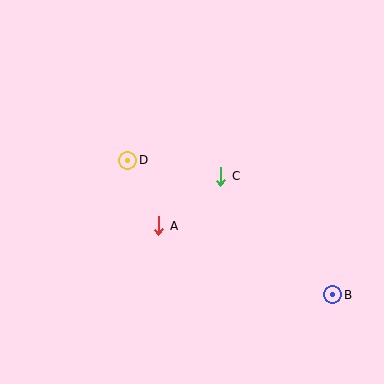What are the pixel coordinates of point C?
Point C is at (221, 176).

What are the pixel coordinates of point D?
Point D is at (128, 160).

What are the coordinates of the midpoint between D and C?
The midpoint between D and C is at (174, 168).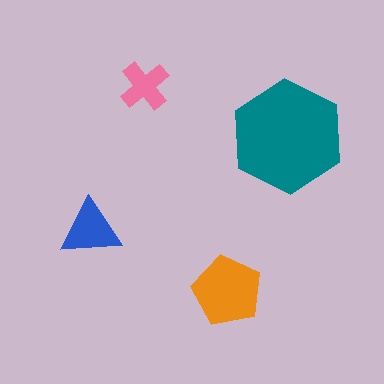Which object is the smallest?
The pink cross.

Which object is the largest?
The teal hexagon.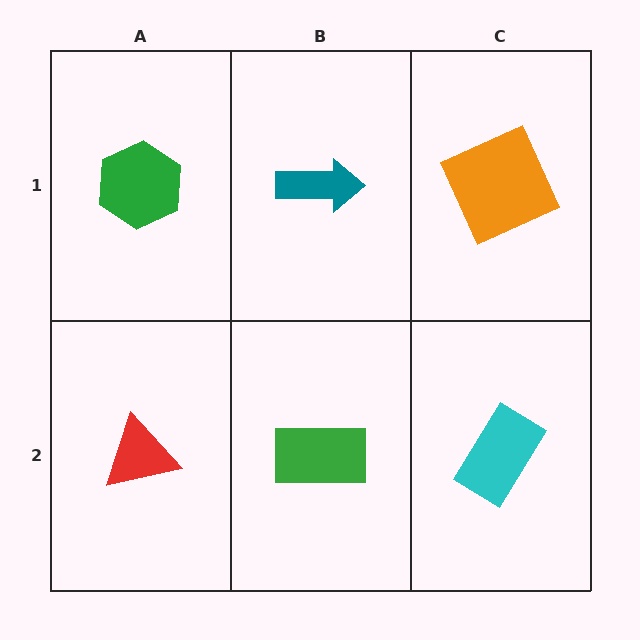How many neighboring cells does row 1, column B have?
3.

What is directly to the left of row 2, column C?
A green rectangle.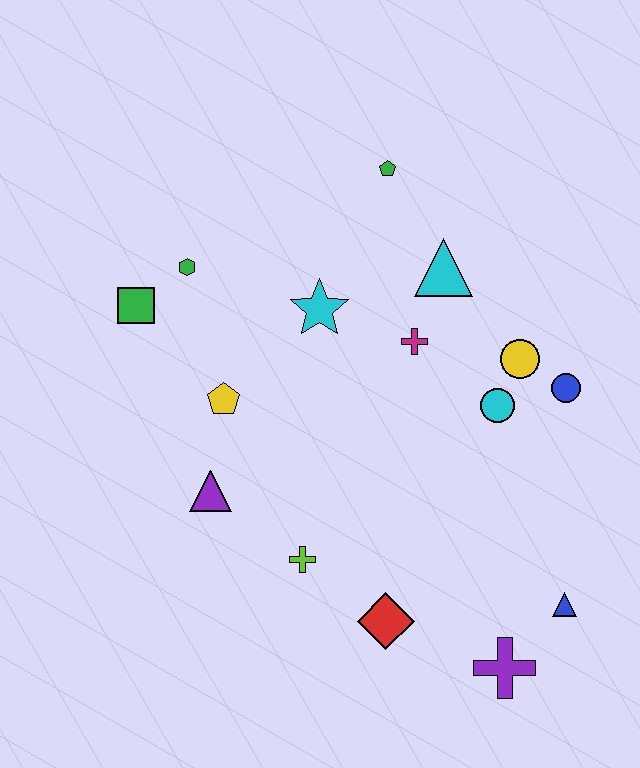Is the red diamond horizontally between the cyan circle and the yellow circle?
No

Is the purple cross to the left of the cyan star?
No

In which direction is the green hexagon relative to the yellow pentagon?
The green hexagon is above the yellow pentagon.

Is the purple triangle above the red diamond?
Yes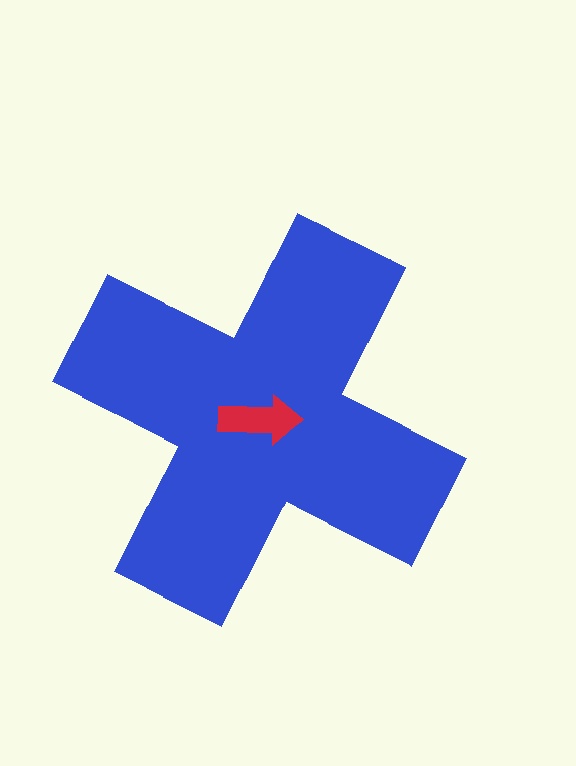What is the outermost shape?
The blue cross.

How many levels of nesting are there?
2.